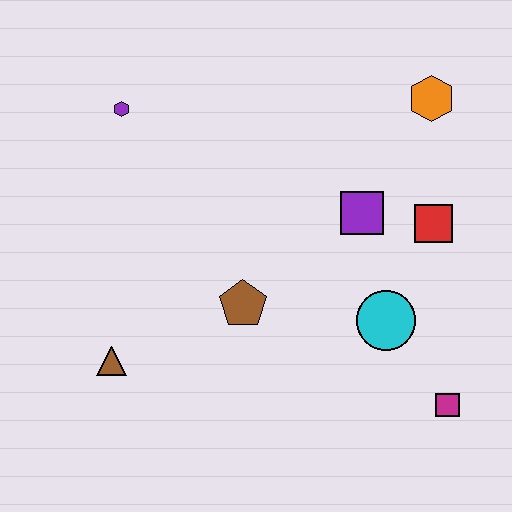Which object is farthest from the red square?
The brown triangle is farthest from the red square.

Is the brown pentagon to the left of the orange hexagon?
Yes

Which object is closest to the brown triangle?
The brown pentagon is closest to the brown triangle.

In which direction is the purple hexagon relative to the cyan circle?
The purple hexagon is to the left of the cyan circle.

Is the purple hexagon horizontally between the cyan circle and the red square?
No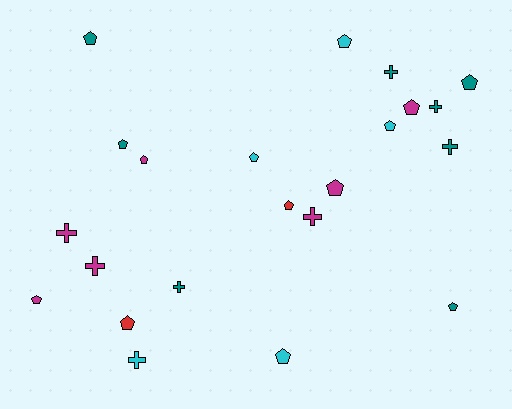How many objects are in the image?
There are 22 objects.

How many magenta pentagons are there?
There are 4 magenta pentagons.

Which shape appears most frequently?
Pentagon, with 14 objects.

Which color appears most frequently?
Teal, with 8 objects.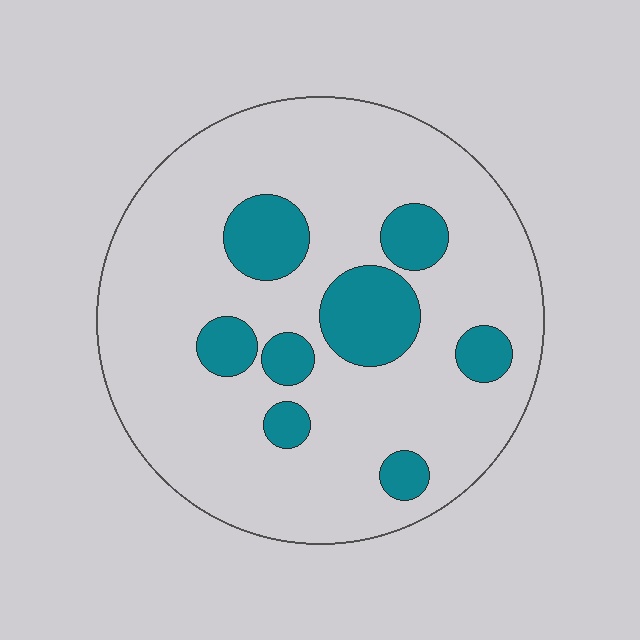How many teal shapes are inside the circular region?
8.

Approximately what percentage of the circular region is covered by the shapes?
Approximately 20%.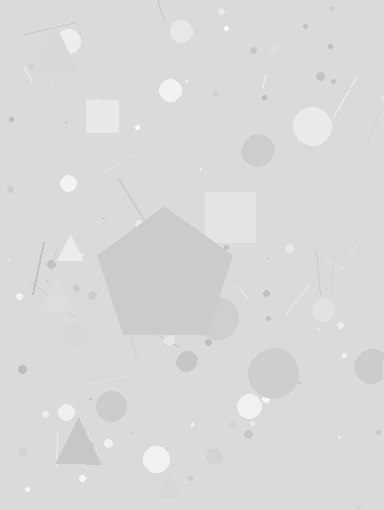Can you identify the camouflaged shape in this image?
The camouflaged shape is a pentagon.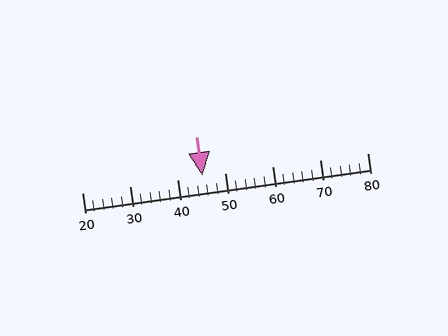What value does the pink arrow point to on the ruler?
The pink arrow points to approximately 45.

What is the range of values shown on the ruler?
The ruler shows values from 20 to 80.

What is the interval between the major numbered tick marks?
The major tick marks are spaced 10 units apart.